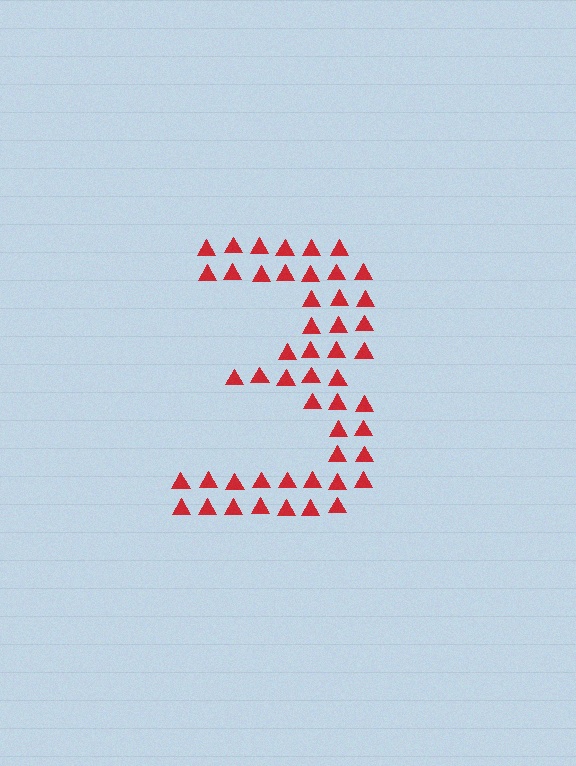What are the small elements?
The small elements are triangles.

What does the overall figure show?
The overall figure shows the digit 3.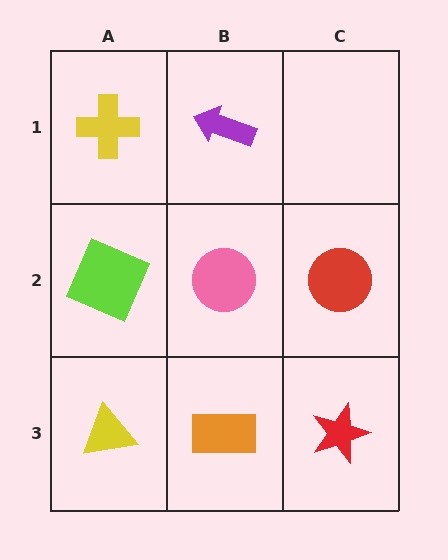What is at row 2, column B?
A pink circle.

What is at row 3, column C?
A red star.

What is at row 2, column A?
A lime square.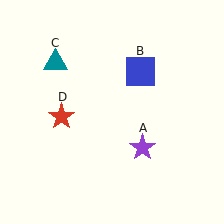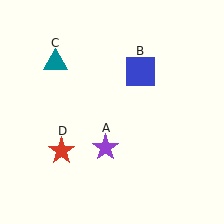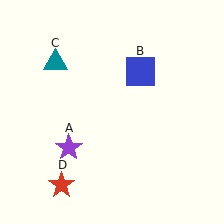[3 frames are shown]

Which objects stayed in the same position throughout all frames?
Blue square (object B) and teal triangle (object C) remained stationary.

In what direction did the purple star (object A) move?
The purple star (object A) moved left.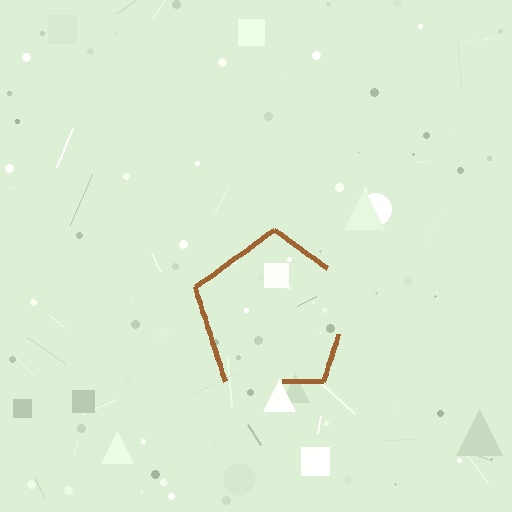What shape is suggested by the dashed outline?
The dashed outline suggests a pentagon.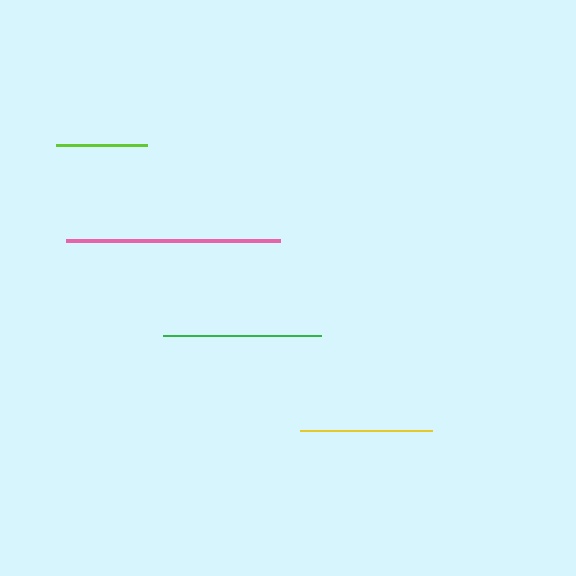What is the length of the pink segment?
The pink segment is approximately 214 pixels long.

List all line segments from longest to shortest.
From longest to shortest: pink, green, yellow, lime.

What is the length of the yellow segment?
The yellow segment is approximately 132 pixels long.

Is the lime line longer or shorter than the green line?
The green line is longer than the lime line.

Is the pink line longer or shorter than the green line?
The pink line is longer than the green line.